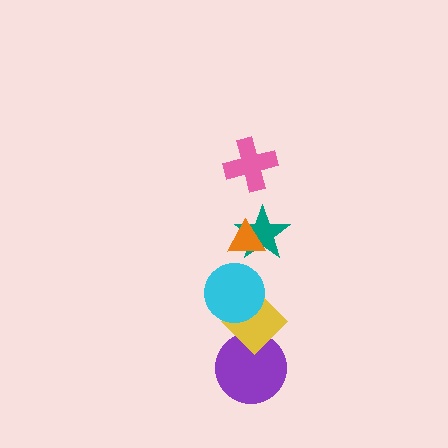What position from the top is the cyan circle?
The cyan circle is 4th from the top.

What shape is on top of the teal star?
The orange triangle is on top of the teal star.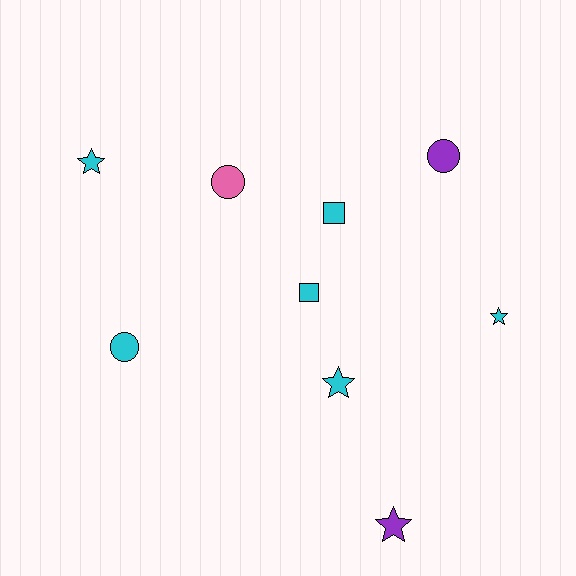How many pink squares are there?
There are no pink squares.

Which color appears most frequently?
Cyan, with 6 objects.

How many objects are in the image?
There are 9 objects.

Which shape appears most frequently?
Star, with 4 objects.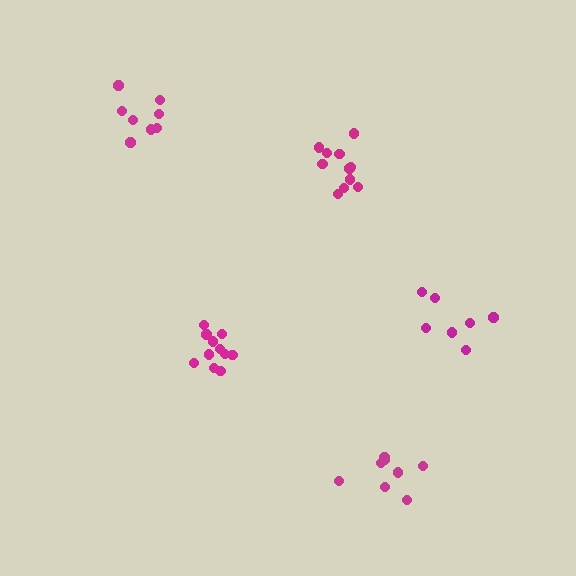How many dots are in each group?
Group 1: 7 dots, Group 2: 11 dots, Group 3: 11 dots, Group 4: 8 dots, Group 5: 8 dots (45 total).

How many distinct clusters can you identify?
There are 5 distinct clusters.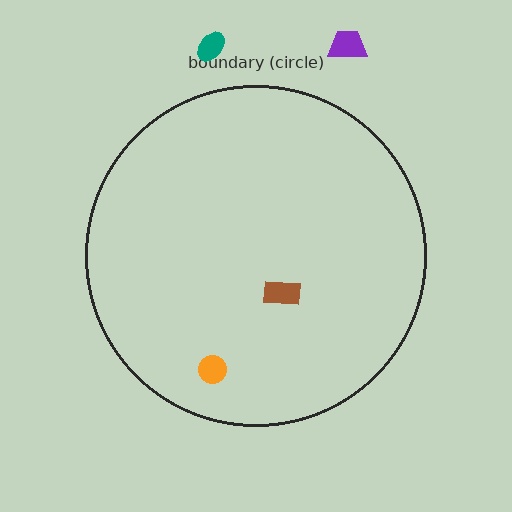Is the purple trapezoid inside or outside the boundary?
Outside.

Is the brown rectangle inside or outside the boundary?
Inside.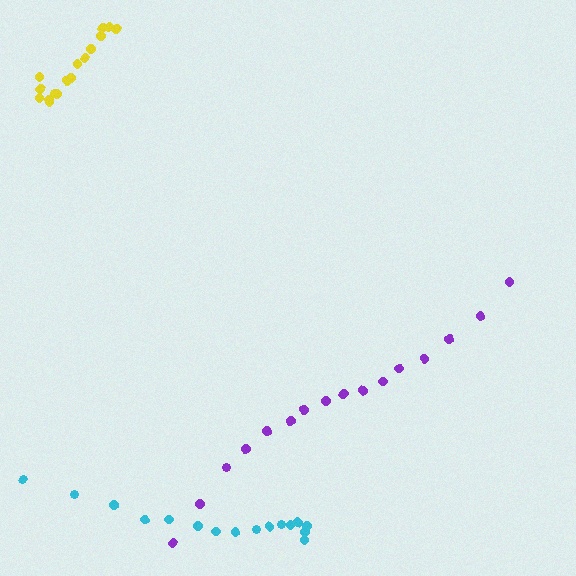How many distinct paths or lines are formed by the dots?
There are 3 distinct paths.